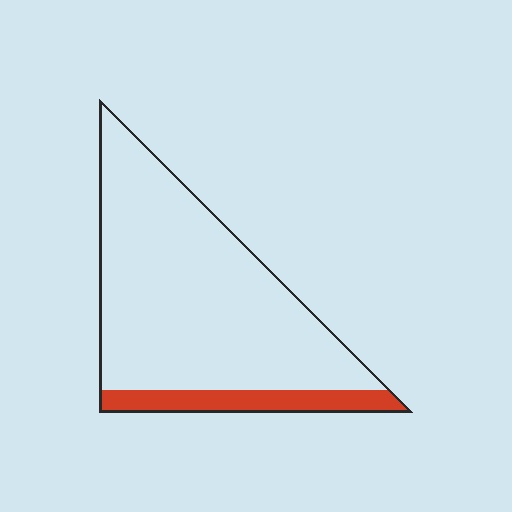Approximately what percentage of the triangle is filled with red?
Approximately 15%.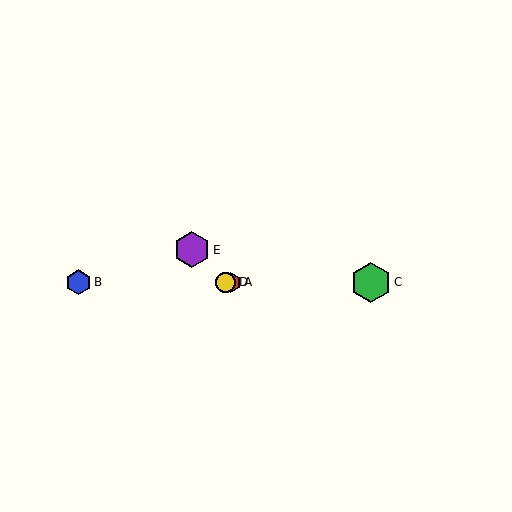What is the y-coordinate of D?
Object D is at y≈282.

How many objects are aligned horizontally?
4 objects (A, B, C, D) are aligned horizontally.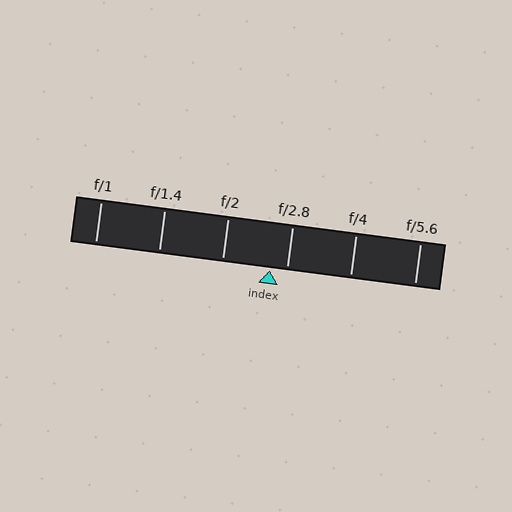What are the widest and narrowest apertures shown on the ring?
The widest aperture shown is f/1 and the narrowest is f/5.6.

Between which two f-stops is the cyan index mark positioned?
The index mark is between f/2 and f/2.8.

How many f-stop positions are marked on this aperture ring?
There are 6 f-stop positions marked.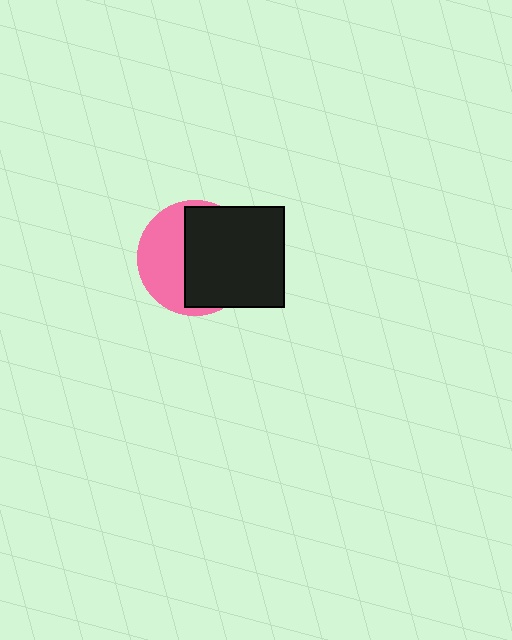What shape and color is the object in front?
The object in front is a black square.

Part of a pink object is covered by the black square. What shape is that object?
It is a circle.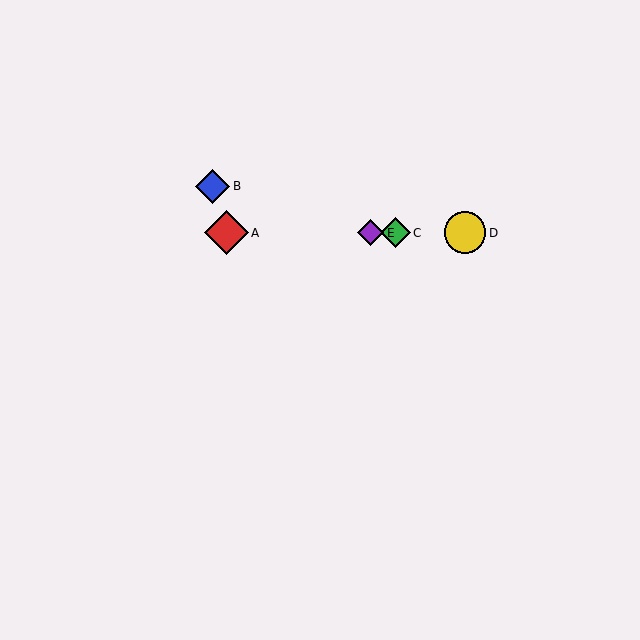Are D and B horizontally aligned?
No, D is at y≈233 and B is at y≈186.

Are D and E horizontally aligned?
Yes, both are at y≈233.